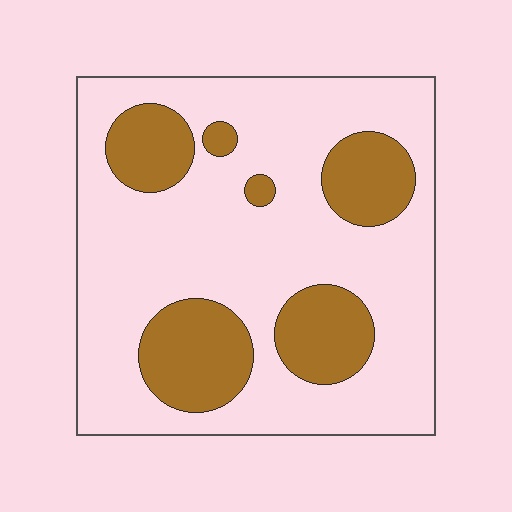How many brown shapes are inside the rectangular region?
6.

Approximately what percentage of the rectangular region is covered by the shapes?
Approximately 25%.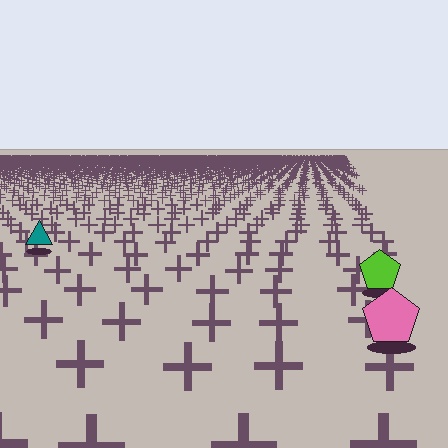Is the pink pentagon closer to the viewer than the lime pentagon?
Yes. The pink pentagon is closer — you can tell from the texture gradient: the ground texture is coarser near it.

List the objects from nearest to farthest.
From nearest to farthest: the pink pentagon, the lime pentagon, the teal triangle.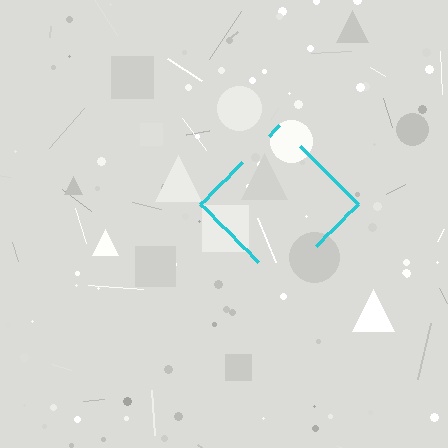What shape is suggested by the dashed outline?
The dashed outline suggests a diamond.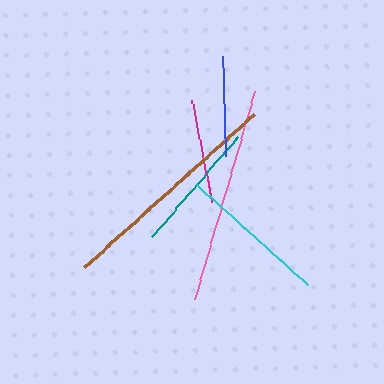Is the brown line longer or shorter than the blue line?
The brown line is longer than the blue line.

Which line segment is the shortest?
The blue line is the shortest at approximately 99 pixels.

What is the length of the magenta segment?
The magenta segment is approximately 104 pixels long.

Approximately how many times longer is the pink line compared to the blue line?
The pink line is approximately 2.2 times the length of the blue line.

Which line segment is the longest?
The brown line is the longest at approximately 229 pixels.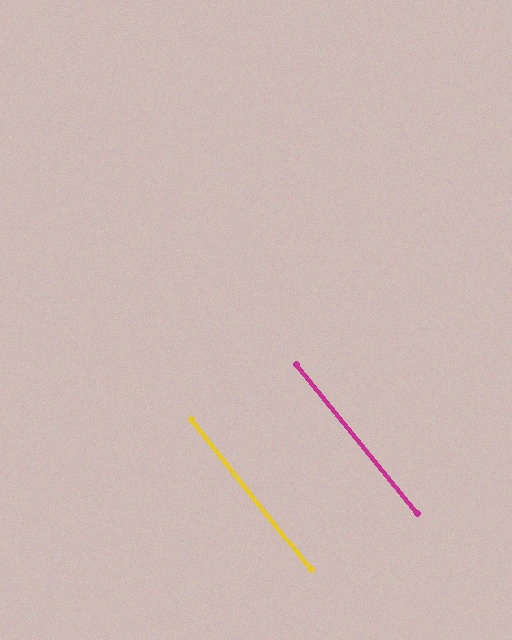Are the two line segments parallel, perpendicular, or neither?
Parallel — their directions differ by only 0.5°.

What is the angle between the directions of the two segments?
Approximately 1 degree.